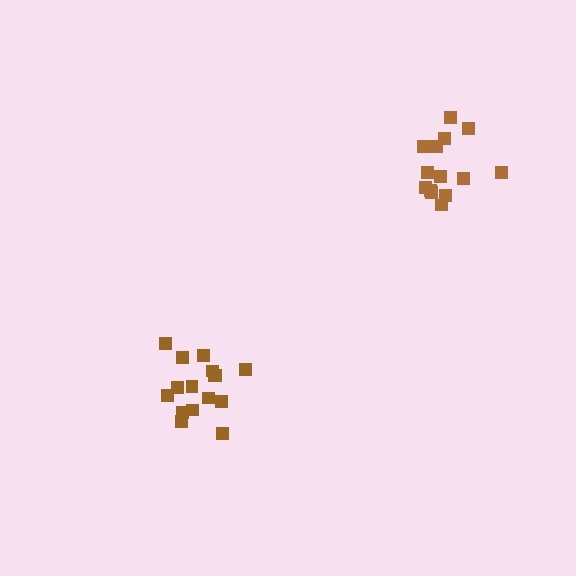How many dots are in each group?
Group 1: 16 dots, Group 2: 14 dots (30 total).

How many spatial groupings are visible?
There are 2 spatial groupings.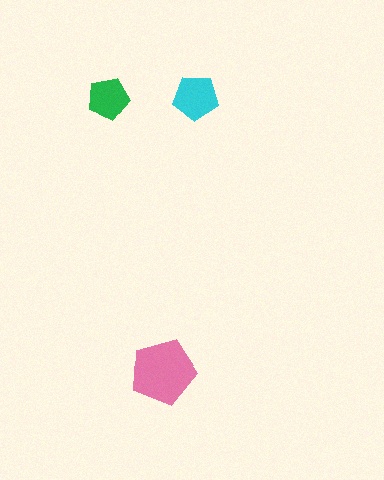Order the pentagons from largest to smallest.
the pink one, the cyan one, the green one.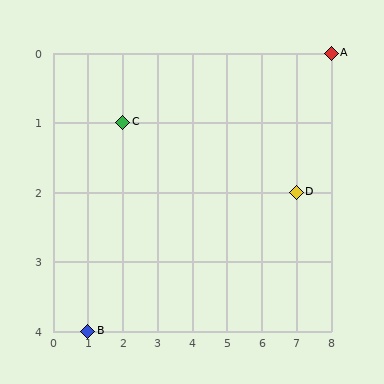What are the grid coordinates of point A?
Point A is at grid coordinates (8, 0).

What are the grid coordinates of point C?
Point C is at grid coordinates (2, 1).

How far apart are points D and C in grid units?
Points D and C are 5 columns and 1 row apart (about 5.1 grid units diagonally).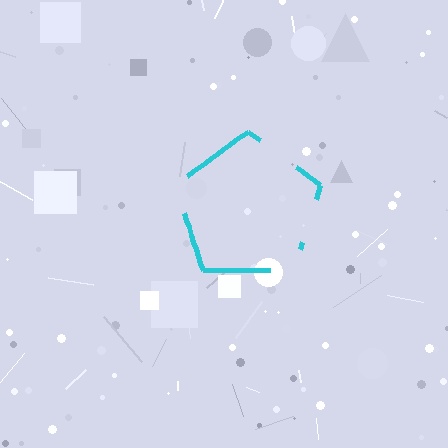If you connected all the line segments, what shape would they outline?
They would outline a pentagon.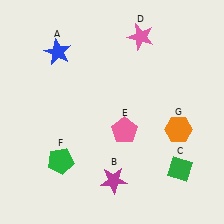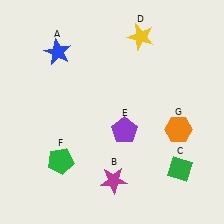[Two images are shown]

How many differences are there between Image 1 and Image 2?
There are 2 differences between the two images.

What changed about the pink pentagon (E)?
In Image 1, E is pink. In Image 2, it changed to purple.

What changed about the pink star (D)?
In Image 1, D is pink. In Image 2, it changed to yellow.